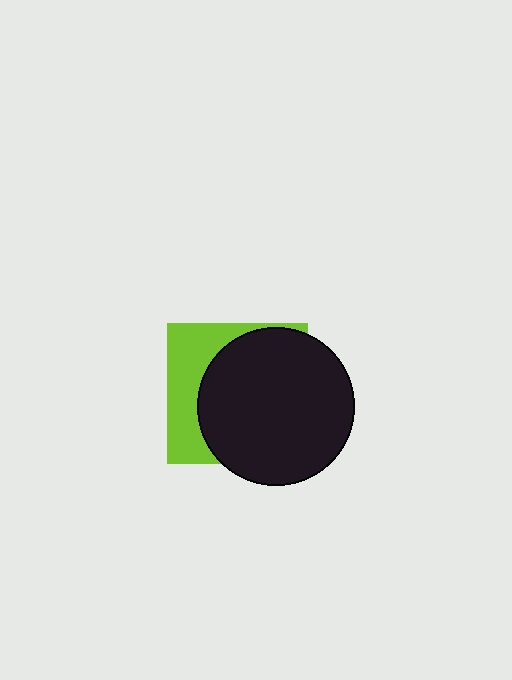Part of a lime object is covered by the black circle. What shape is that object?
It is a square.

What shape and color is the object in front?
The object in front is a black circle.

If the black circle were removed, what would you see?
You would see the complete lime square.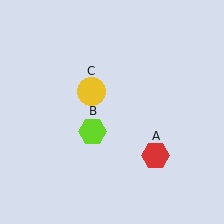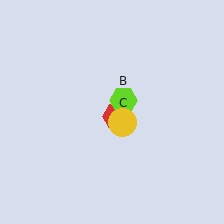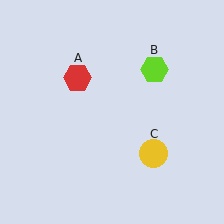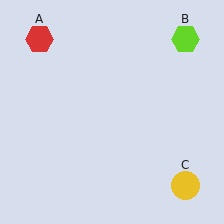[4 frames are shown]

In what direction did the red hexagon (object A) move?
The red hexagon (object A) moved up and to the left.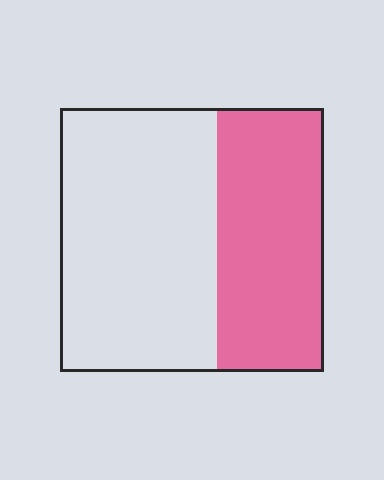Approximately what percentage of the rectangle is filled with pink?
Approximately 40%.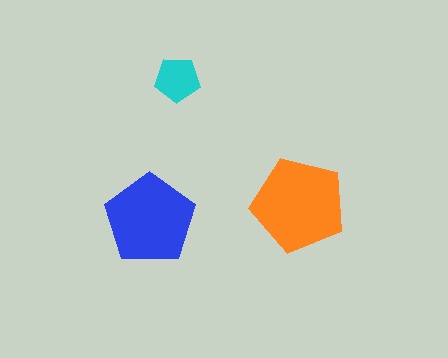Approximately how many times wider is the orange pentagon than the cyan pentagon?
About 2 times wider.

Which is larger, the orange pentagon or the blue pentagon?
The orange one.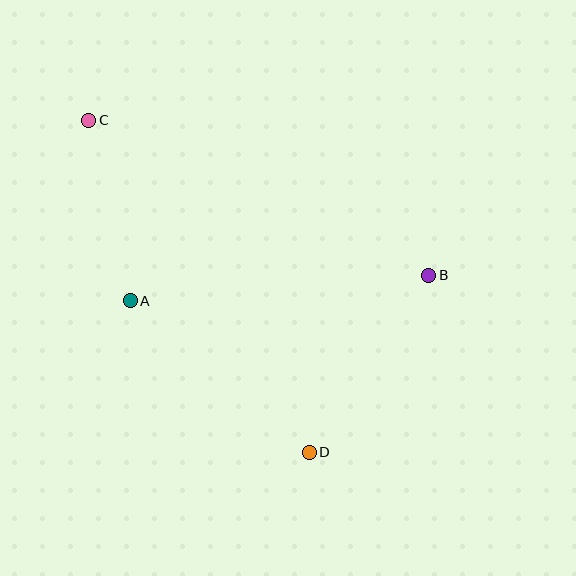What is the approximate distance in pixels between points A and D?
The distance between A and D is approximately 235 pixels.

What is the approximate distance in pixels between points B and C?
The distance between B and C is approximately 373 pixels.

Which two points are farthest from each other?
Points C and D are farthest from each other.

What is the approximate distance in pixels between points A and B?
The distance between A and B is approximately 299 pixels.